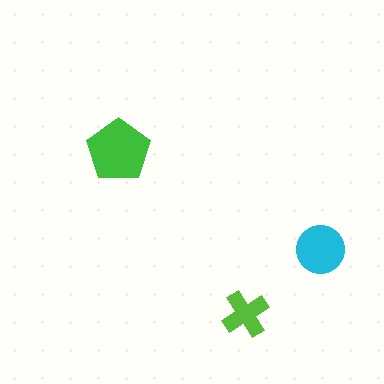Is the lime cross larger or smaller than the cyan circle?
Smaller.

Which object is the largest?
The green pentagon.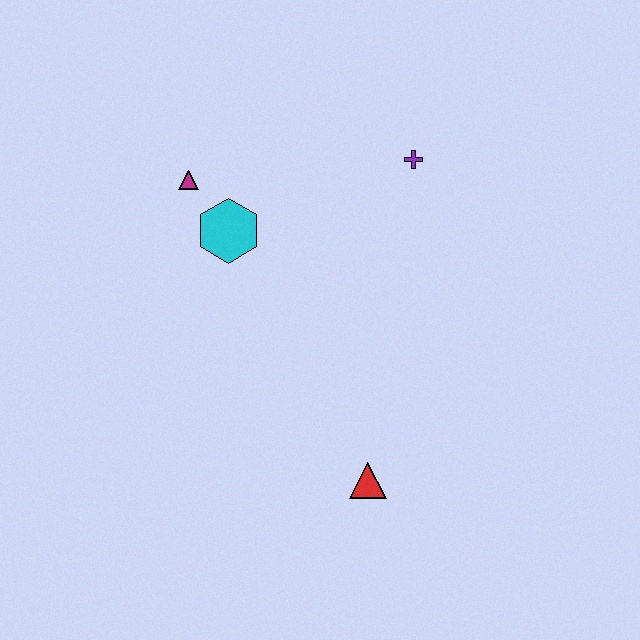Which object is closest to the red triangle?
The cyan hexagon is closest to the red triangle.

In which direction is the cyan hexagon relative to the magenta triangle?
The cyan hexagon is below the magenta triangle.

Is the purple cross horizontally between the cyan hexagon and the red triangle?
No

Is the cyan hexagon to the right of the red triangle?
No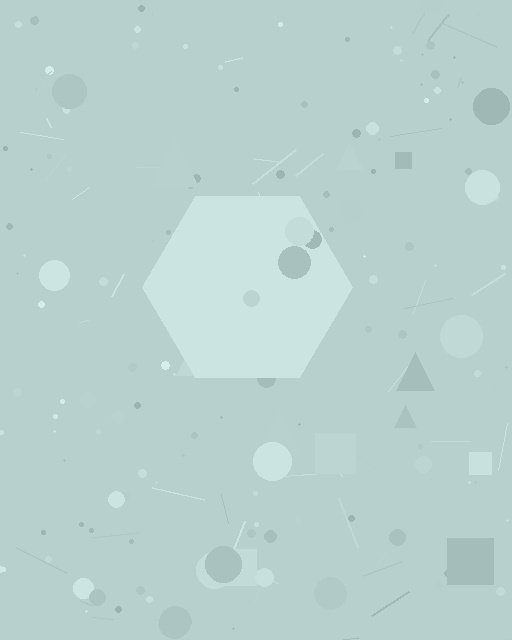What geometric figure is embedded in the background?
A hexagon is embedded in the background.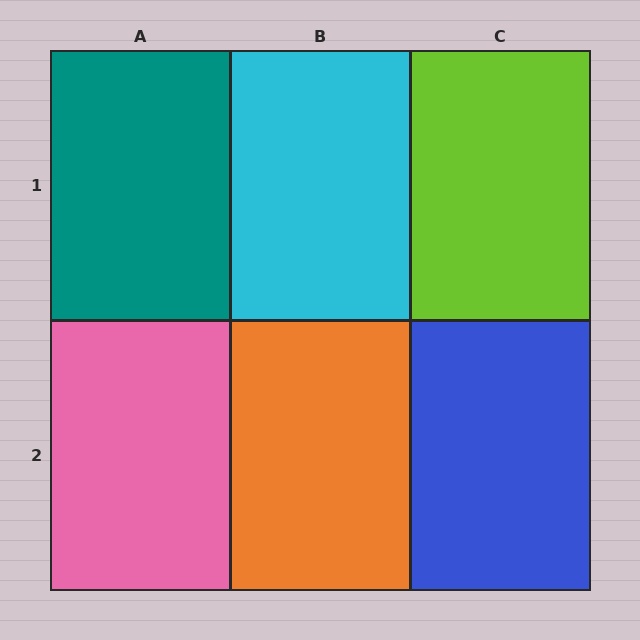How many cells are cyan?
1 cell is cyan.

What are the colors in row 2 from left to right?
Pink, orange, blue.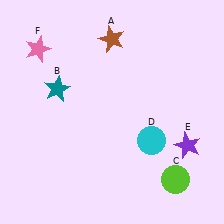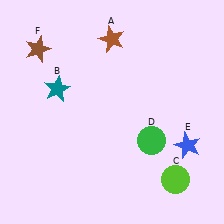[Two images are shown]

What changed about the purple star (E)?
In Image 1, E is purple. In Image 2, it changed to blue.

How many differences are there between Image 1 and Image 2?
There are 3 differences between the two images.